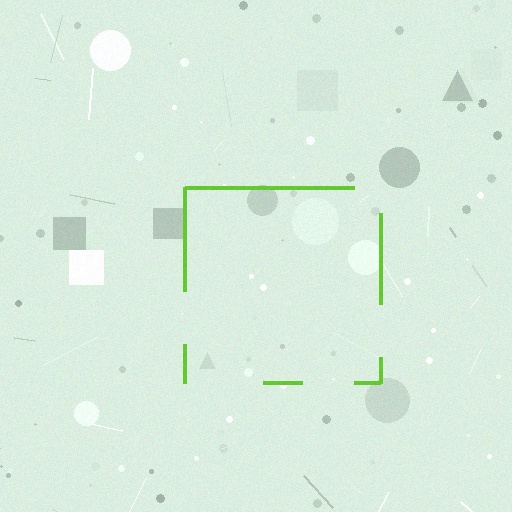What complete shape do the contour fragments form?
The contour fragments form a square.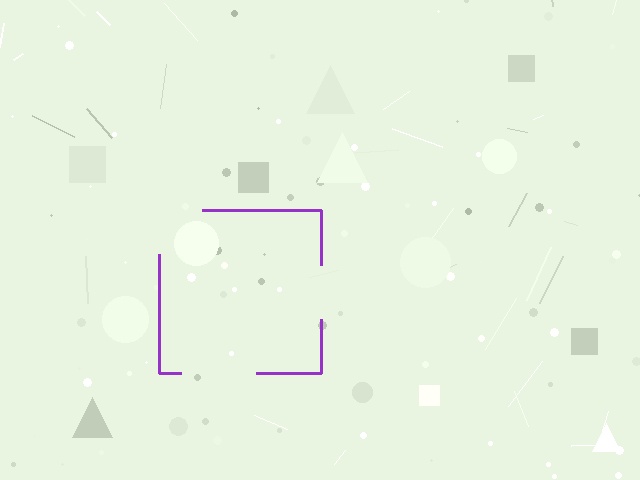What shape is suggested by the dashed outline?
The dashed outline suggests a square.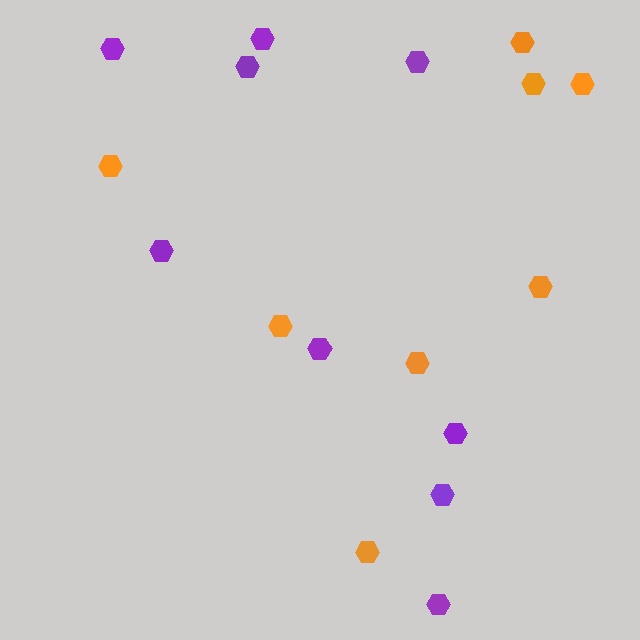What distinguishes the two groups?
There are 2 groups: one group of orange hexagons (8) and one group of purple hexagons (9).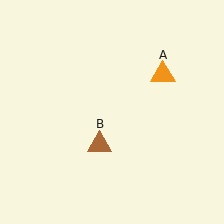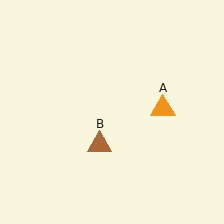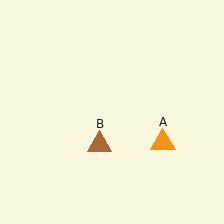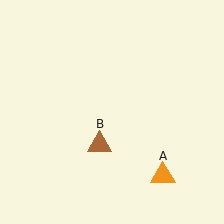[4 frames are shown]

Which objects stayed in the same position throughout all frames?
Brown triangle (object B) remained stationary.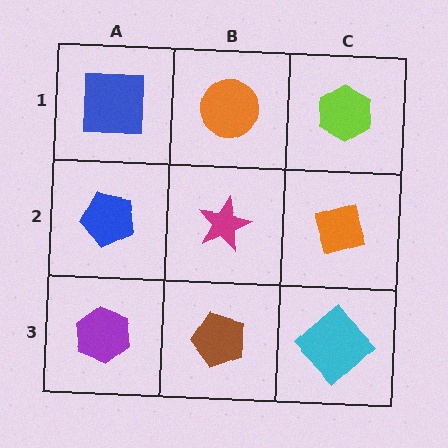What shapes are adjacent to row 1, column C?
An orange diamond (row 2, column C), an orange circle (row 1, column B).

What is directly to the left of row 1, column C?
An orange circle.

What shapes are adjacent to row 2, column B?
An orange circle (row 1, column B), a brown pentagon (row 3, column B), a blue pentagon (row 2, column A), an orange diamond (row 2, column C).